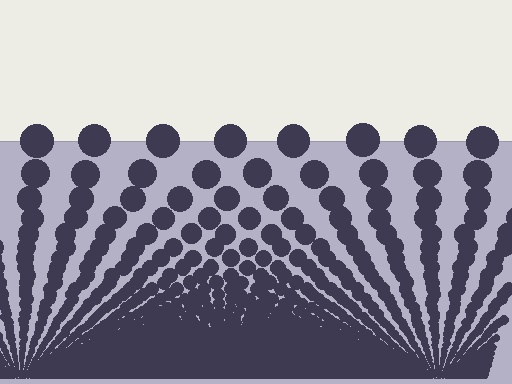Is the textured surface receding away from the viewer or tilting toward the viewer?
The surface appears to tilt toward the viewer. Texture elements get larger and sparser toward the top.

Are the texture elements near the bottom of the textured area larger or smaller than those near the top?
Smaller. The gradient is inverted — elements near the bottom are smaller and denser.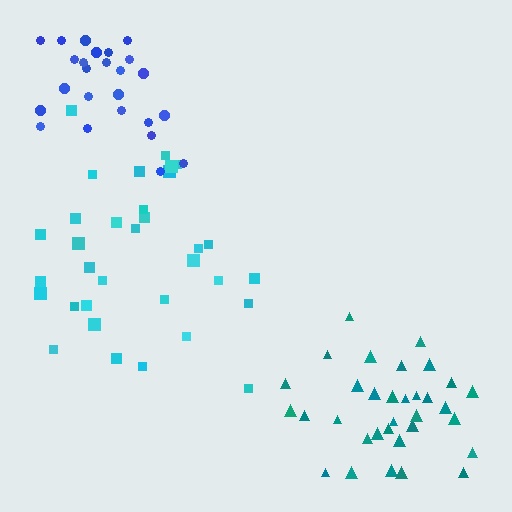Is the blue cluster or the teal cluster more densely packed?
Blue.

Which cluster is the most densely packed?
Blue.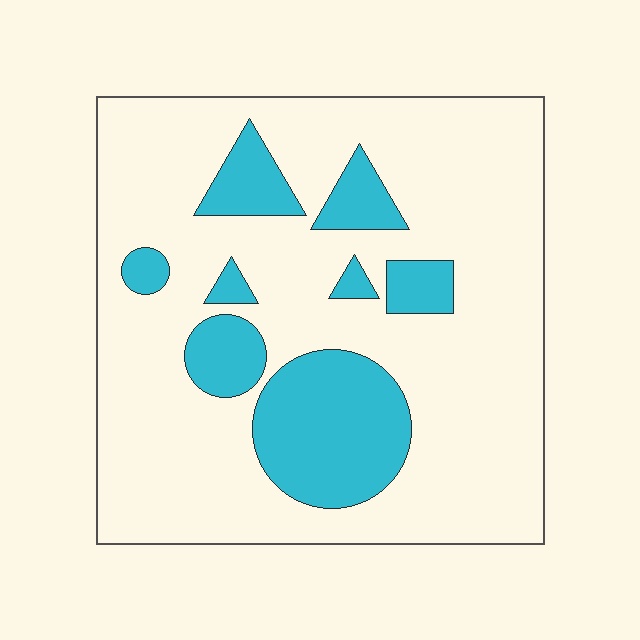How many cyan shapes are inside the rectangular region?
8.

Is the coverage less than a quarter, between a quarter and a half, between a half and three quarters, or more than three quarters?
Less than a quarter.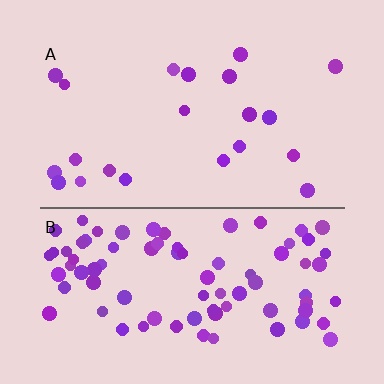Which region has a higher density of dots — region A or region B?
B (the bottom).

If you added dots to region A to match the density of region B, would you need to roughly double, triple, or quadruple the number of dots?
Approximately quadruple.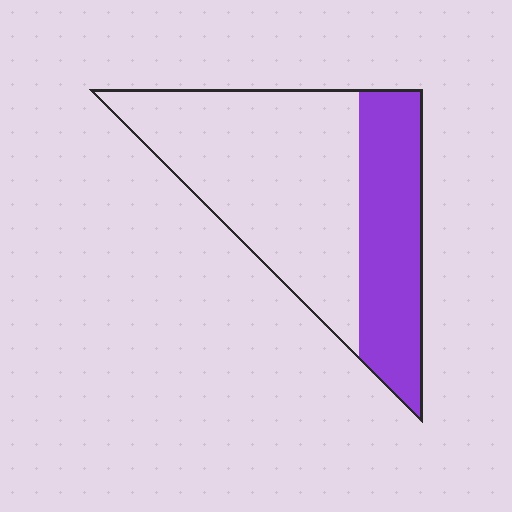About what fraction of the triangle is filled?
About one third (1/3).